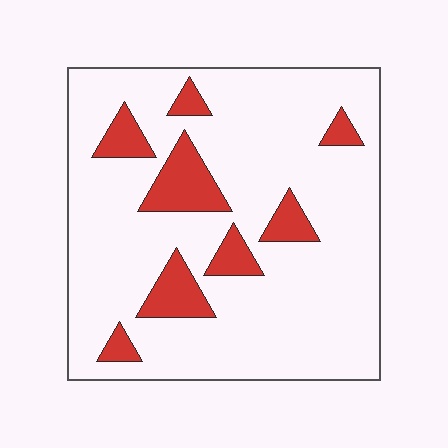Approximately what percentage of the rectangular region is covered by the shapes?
Approximately 15%.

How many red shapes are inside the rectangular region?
8.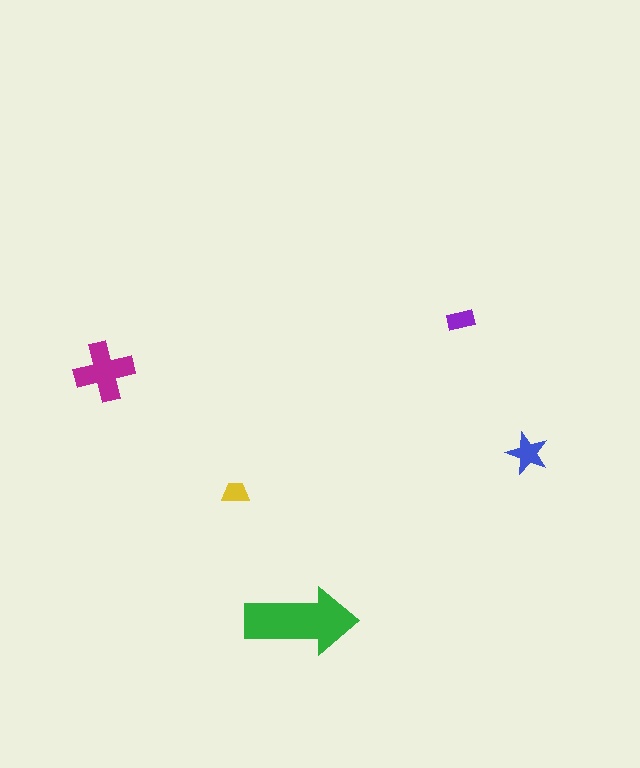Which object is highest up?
The purple rectangle is topmost.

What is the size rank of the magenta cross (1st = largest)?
2nd.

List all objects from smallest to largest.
The yellow trapezoid, the purple rectangle, the blue star, the magenta cross, the green arrow.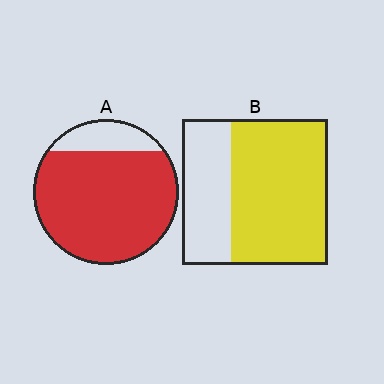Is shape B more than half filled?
Yes.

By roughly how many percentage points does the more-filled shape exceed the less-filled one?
By roughly 15 percentage points (A over B).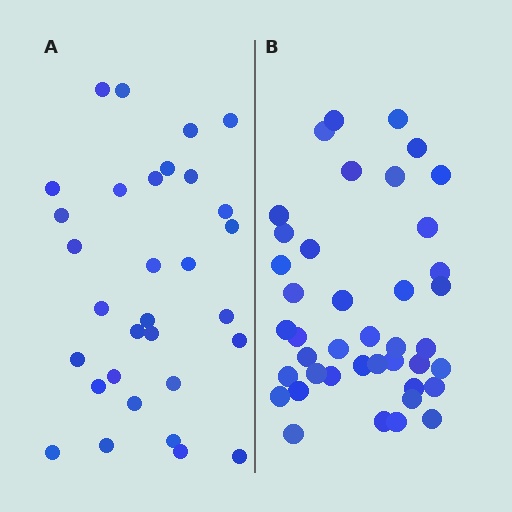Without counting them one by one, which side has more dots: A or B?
Region B (the right region) has more dots.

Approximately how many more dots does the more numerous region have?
Region B has roughly 10 or so more dots than region A.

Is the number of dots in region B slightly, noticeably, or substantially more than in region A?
Region B has noticeably more, but not dramatically so. The ratio is roughly 1.3 to 1.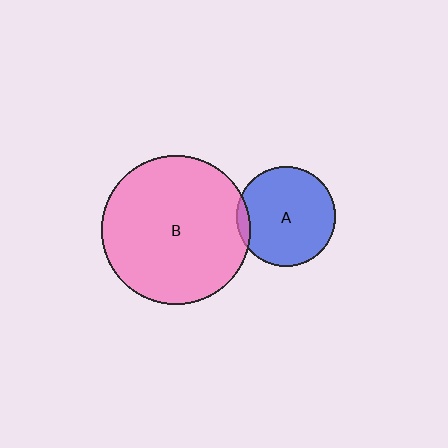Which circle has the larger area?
Circle B (pink).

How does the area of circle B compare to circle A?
Approximately 2.2 times.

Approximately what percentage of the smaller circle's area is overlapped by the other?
Approximately 5%.